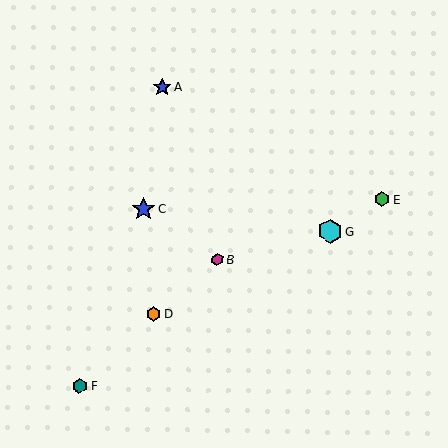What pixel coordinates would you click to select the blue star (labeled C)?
Click at (144, 209) to select the blue star C.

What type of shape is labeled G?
Shape G is a cyan hexagon.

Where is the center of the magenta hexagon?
The center of the magenta hexagon is at (217, 260).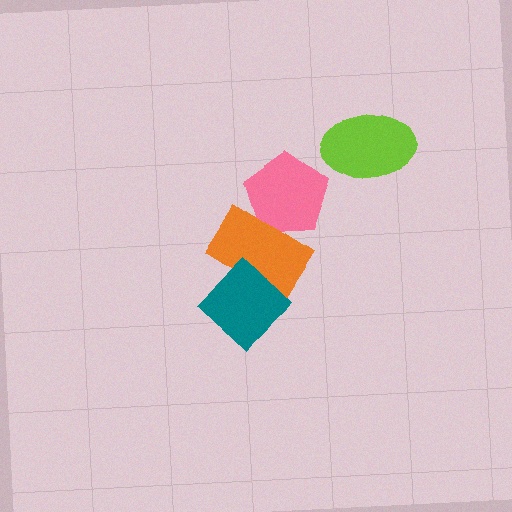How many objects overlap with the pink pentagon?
1 object overlaps with the pink pentagon.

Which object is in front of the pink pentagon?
The orange rectangle is in front of the pink pentagon.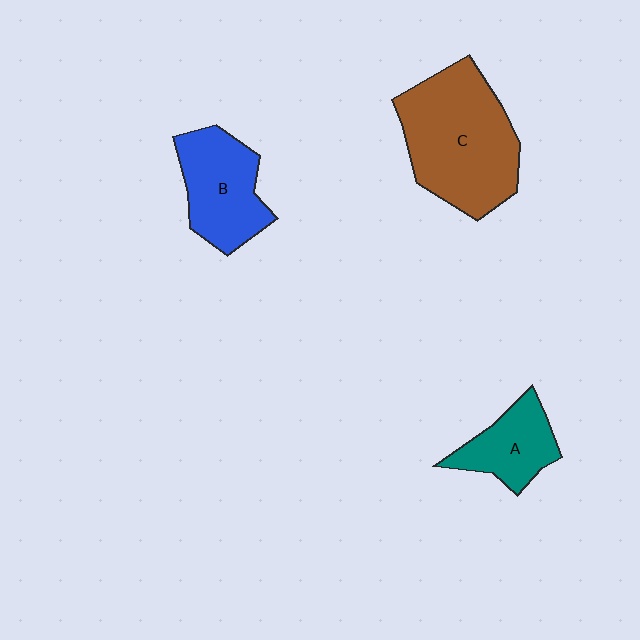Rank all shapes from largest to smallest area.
From largest to smallest: C (brown), B (blue), A (teal).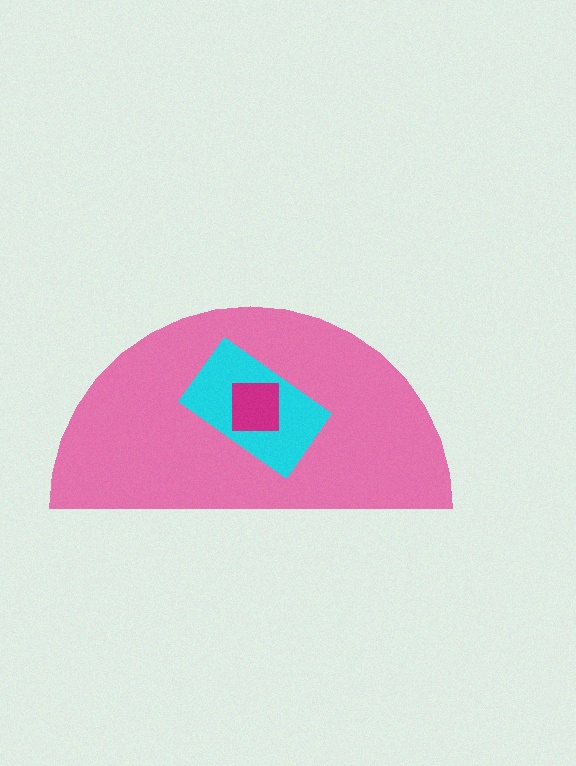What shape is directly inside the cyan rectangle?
The magenta square.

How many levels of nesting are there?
3.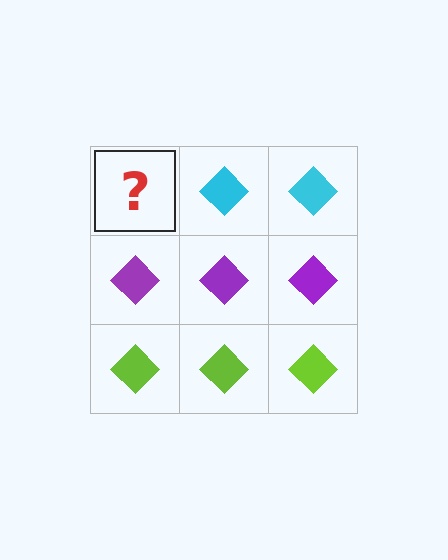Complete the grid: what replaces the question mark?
The question mark should be replaced with a cyan diamond.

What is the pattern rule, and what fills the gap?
The rule is that each row has a consistent color. The gap should be filled with a cyan diamond.